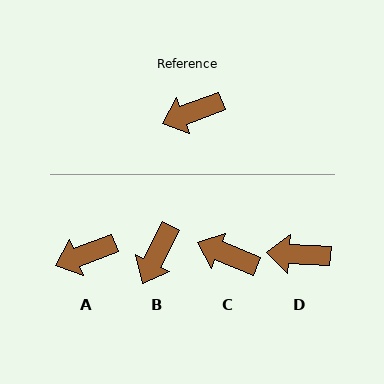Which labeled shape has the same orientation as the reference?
A.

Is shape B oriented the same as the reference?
No, it is off by about 42 degrees.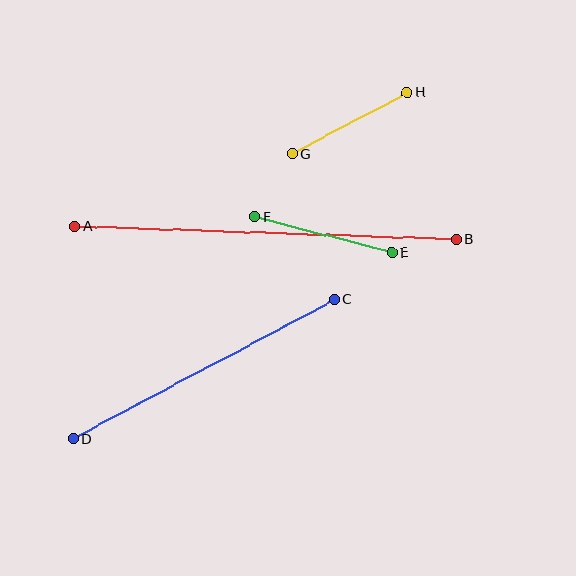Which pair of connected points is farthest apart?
Points A and B are farthest apart.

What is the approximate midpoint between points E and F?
The midpoint is at approximately (323, 235) pixels.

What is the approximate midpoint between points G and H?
The midpoint is at approximately (350, 123) pixels.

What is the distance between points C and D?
The distance is approximately 296 pixels.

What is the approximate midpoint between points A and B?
The midpoint is at approximately (266, 233) pixels.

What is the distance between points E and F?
The distance is approximately 142 pixels.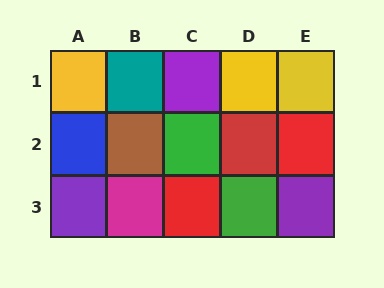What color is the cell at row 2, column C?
Green.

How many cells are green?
2 cells are green.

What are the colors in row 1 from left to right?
Yellow, teal, purple, yellow, yellow.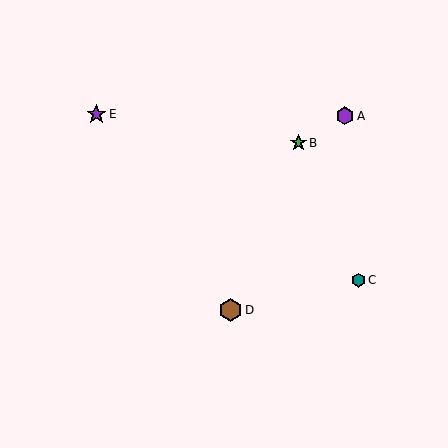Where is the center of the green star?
The center of the green star is at (298, 143).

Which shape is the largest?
The brown hexagon (labeled D) is the largest.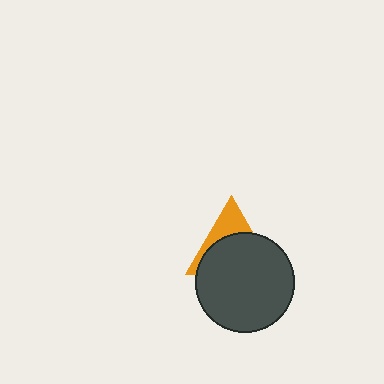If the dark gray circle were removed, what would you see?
You would see the complete orange triangle.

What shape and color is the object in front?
The object in front is a dark gray circle.